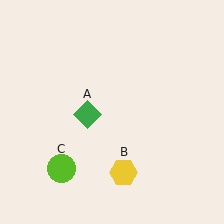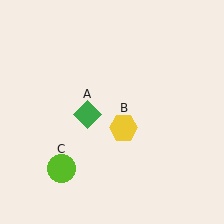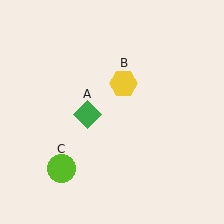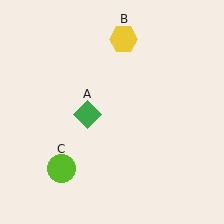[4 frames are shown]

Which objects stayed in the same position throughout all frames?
Green diamond (object A) and lime circle (object C) remained stationary.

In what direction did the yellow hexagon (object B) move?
The yellow hexagon (object B) moved up.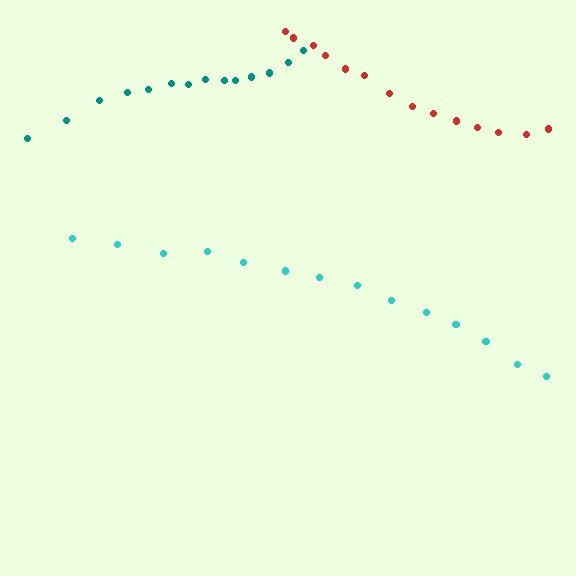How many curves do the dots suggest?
There are 3 distinct paths.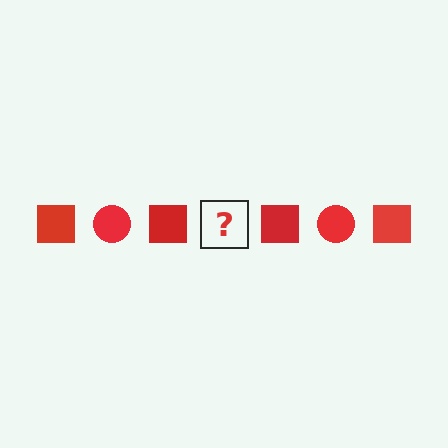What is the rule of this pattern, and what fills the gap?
The rule is that the pattern cycles through square, circle shapes in red. The gap should be filled with a red circle.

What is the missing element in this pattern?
The missing element is a red circle.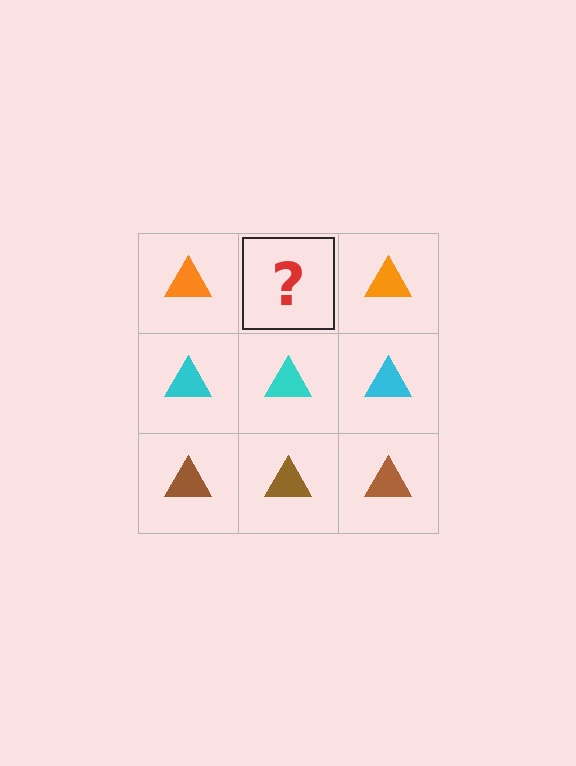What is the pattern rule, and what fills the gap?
The rule is that each row has a consistent color. The gap should be filled with an orange triangle.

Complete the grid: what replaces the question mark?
The question mark should be replaced with an orange triangle.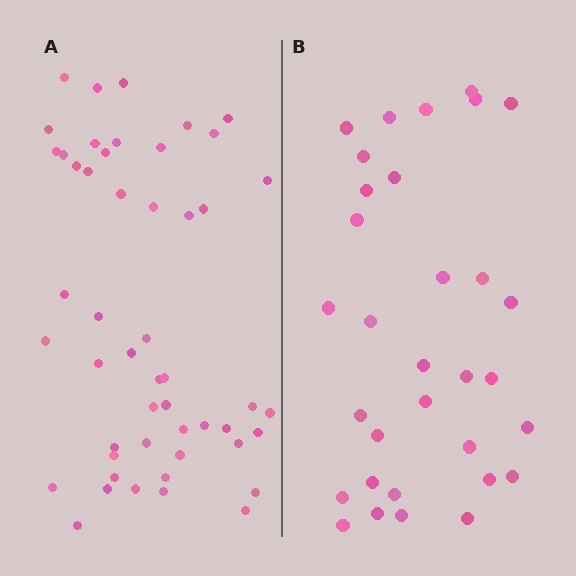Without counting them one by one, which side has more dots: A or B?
Region A (the left region) has more dots.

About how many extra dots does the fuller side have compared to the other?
Region A has approximately 20 more dots than region B.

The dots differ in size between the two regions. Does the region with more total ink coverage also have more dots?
No. Region B has more total ink coverage because its dots are larger, but region A actually contains more individual dots. Total area can be misleading — the number of items is what matters here.